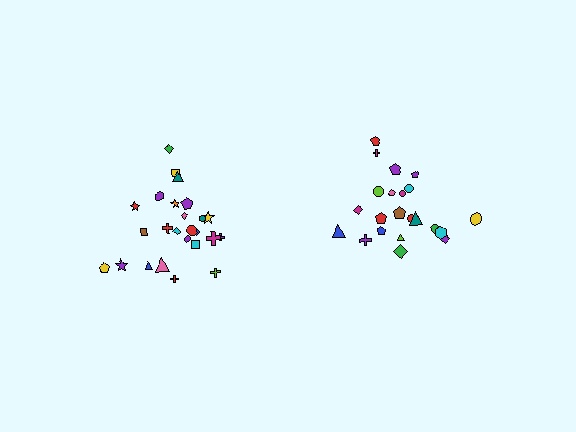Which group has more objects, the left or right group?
The left group.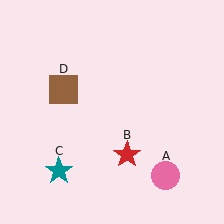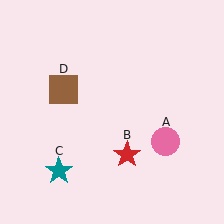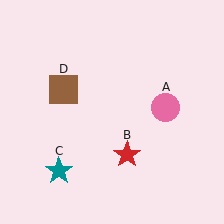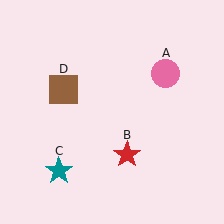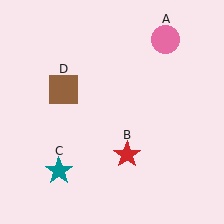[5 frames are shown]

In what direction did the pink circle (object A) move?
The pink circle (object A) moved up.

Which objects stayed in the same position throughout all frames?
Red star (object B) and teal star (object C) and brown square (object D) remained stationary.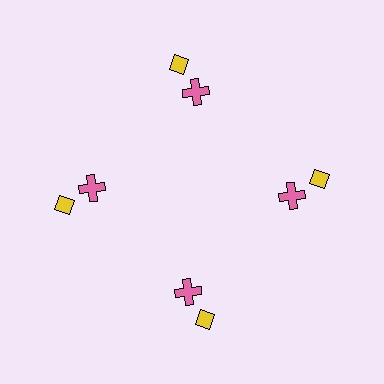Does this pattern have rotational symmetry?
Yes, this pattern has 4-fold rotational symmetry. It looks the same after rotating 90 degrees around the center.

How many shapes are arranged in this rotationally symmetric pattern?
There are 8 shapes, arranged in 4 groups of 2.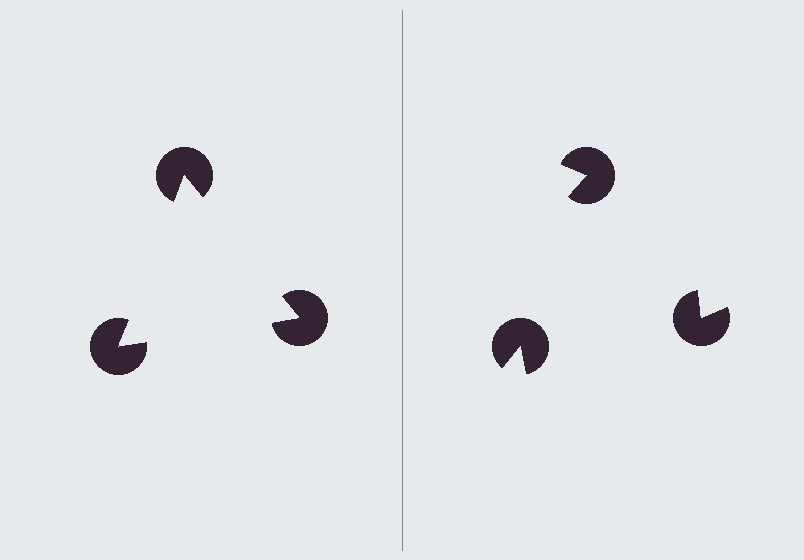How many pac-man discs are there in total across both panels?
6 — 3 on each side.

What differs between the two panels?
The pac-man discs are positioned identically on both sides; only the wedge orientations differ. On the left they align to a triangle; on the right they are misaligned.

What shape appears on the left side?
An illusory triangle.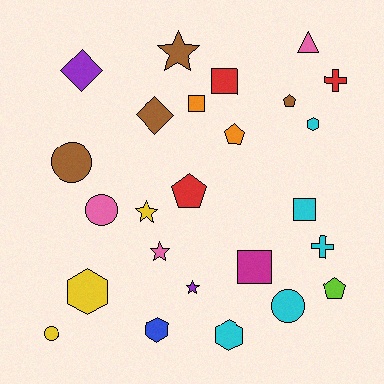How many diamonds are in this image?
There are 2 diamonds.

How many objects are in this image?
There are 25 objects.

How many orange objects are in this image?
There are 2 orange objects.